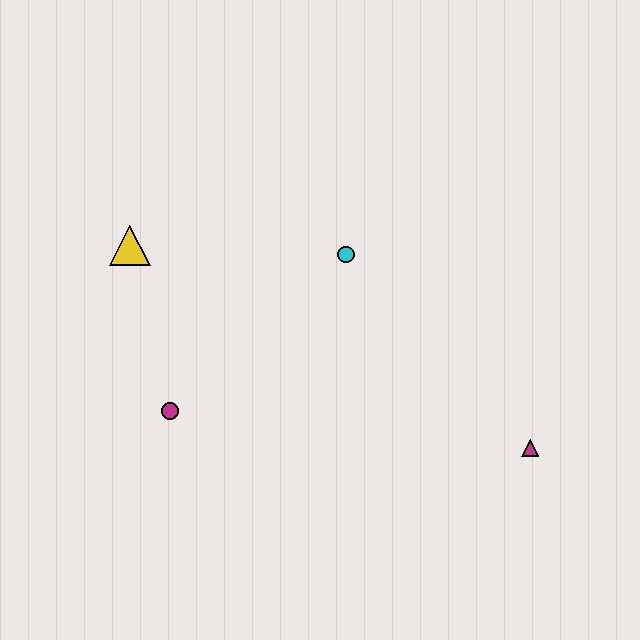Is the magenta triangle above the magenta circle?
No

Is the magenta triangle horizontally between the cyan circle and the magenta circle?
No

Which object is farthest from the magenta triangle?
The yellow triangle is farthest from the magenta triangle.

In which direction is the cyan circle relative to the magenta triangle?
The cyan circle is above the magenta triangle.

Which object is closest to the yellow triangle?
The magenta circle is closest to the yellow triangle.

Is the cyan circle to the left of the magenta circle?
No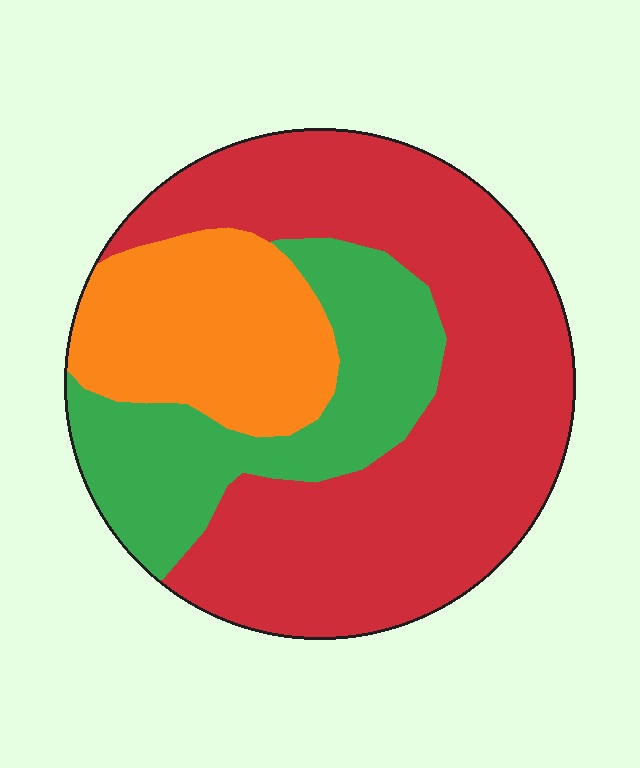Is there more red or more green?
Red.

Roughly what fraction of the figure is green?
Green covers 24% of the figure.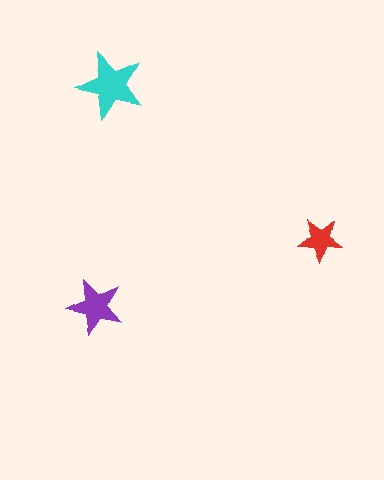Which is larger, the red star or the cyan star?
The cyan one.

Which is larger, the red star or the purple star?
The purple one.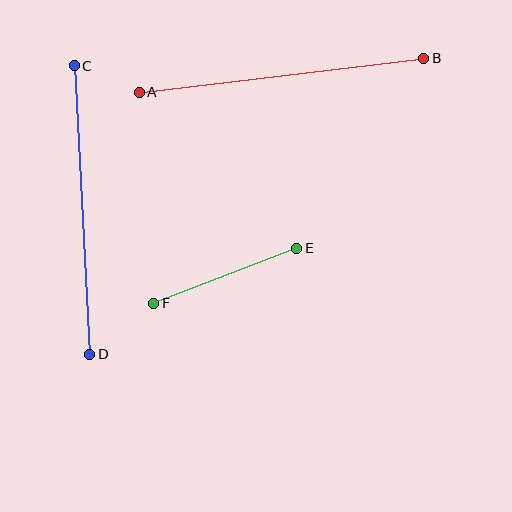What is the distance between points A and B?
The distance is approximately 287 pixels.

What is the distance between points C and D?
The distance is approximately 289 pixels.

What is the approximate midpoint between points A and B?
The midpoint is at approximately (281, 75) pixels.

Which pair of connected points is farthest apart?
Points C and D are farthest apart.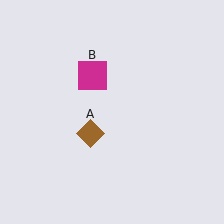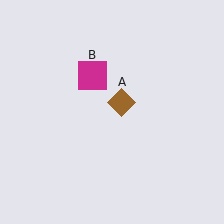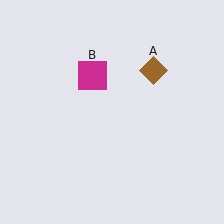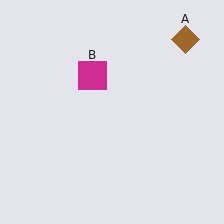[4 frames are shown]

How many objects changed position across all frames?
1 object changed position: brown diamond (object A).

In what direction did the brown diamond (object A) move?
The brown diamond (object A) moved up and to the right.